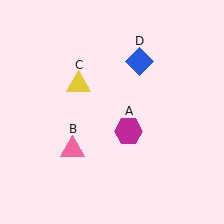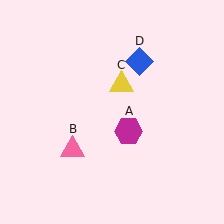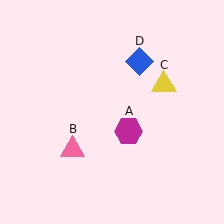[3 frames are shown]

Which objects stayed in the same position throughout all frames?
Magenta hexagon (object A) and pink triangle (object B) and blue diamond (object D) remained stationary.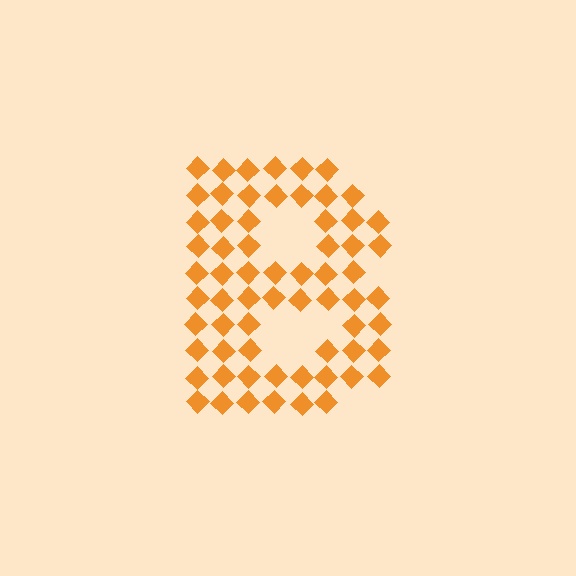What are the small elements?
The small elements are diamonds.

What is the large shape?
The large shape is the letter B.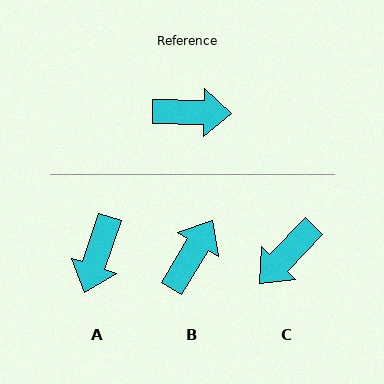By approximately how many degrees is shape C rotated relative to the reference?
Approximately 133 degrees clockwise.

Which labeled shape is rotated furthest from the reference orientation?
C, about 133 degrees away.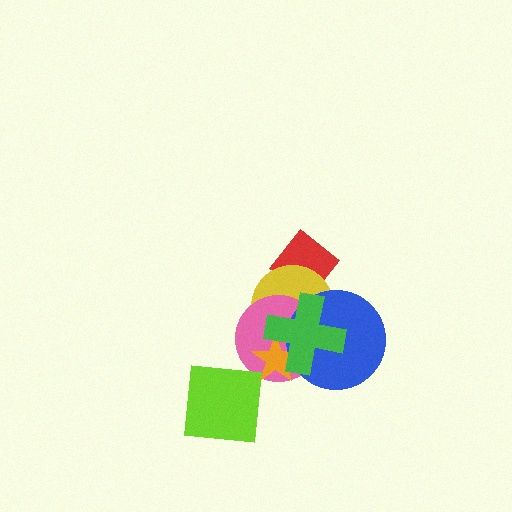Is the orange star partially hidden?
Yes, it is partially covered by another shape.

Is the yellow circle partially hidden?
Yes, it is partially covered by another shape.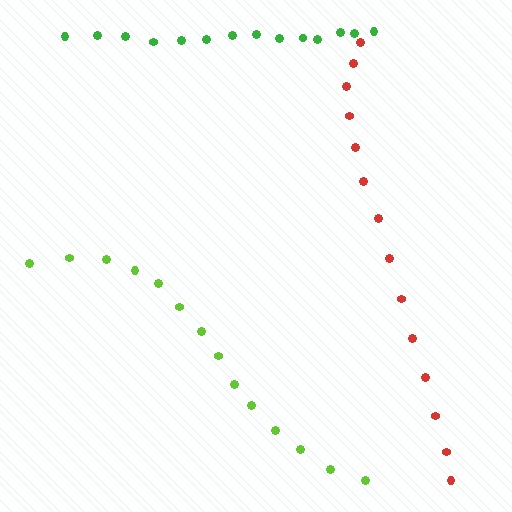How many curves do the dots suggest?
There are 3 distinct paths.